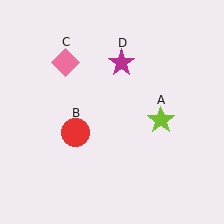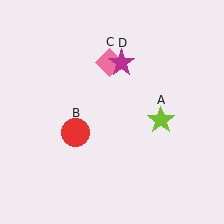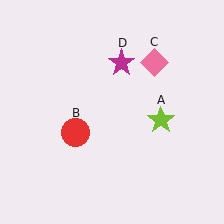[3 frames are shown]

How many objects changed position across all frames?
1 object changed position: pink diamond (object C).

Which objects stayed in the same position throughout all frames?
Lime star (object A) and red circle (object B) and magenta star (object D) remained stationary.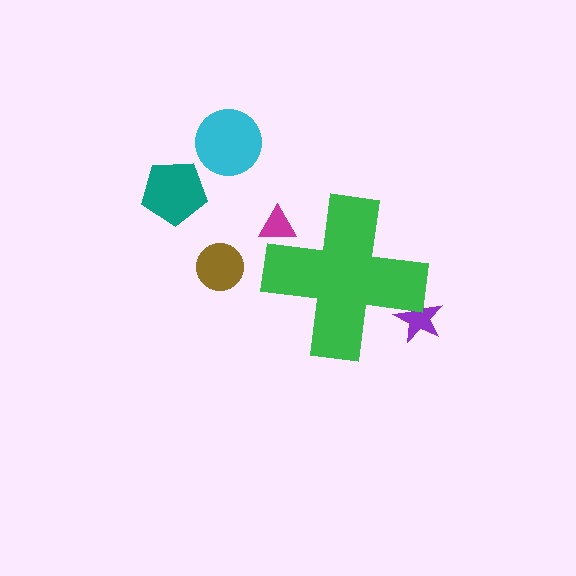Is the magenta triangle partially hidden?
Yes, the magenta triangle is partially hidden behind the green cross.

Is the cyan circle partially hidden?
No, the cyan circle is fully visible.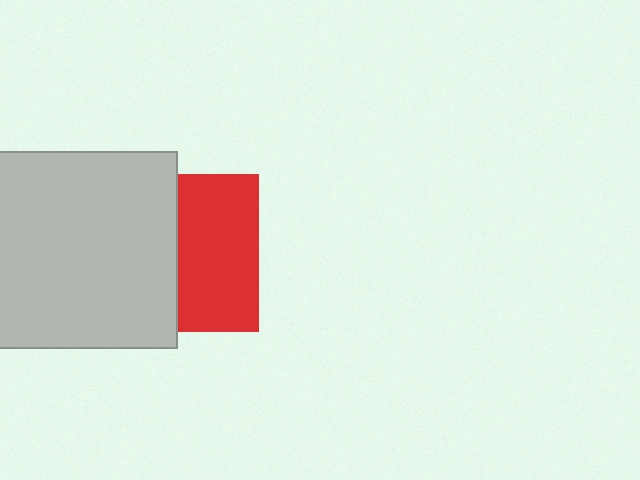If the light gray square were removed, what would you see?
You would see the complete red square.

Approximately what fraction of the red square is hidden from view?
Roughly 48% of the red square is hidden behind the light gray square.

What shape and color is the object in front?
The object in front is a light gray square.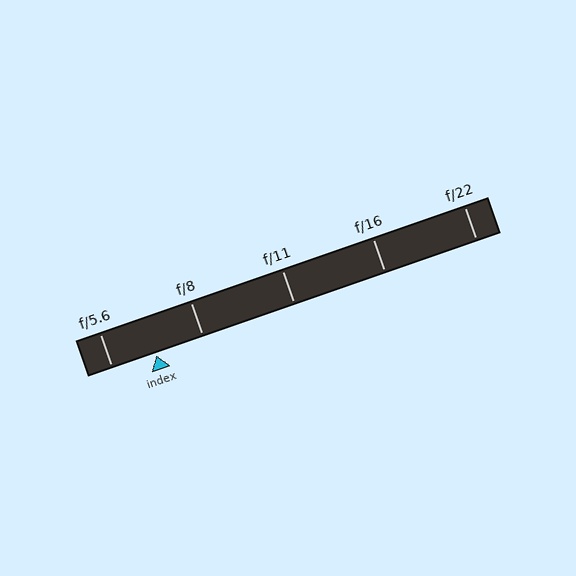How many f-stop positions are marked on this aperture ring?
There are 5 f-stop positions marked.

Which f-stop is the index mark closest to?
The index mark is closest to f/5.6.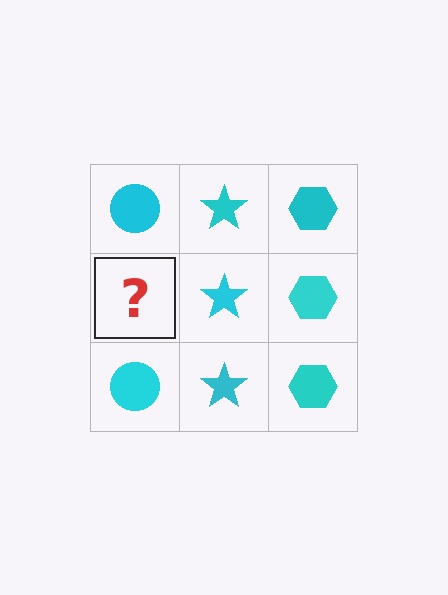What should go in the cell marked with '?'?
The missing cell should contain a cyan circle.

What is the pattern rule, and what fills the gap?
The rule is that each column has a consistent shape. The gap should be filled with a cyan circle.